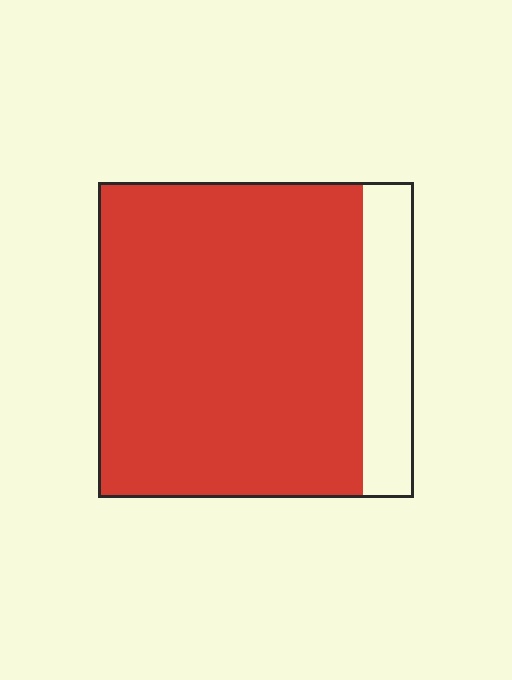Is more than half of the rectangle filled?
Yes.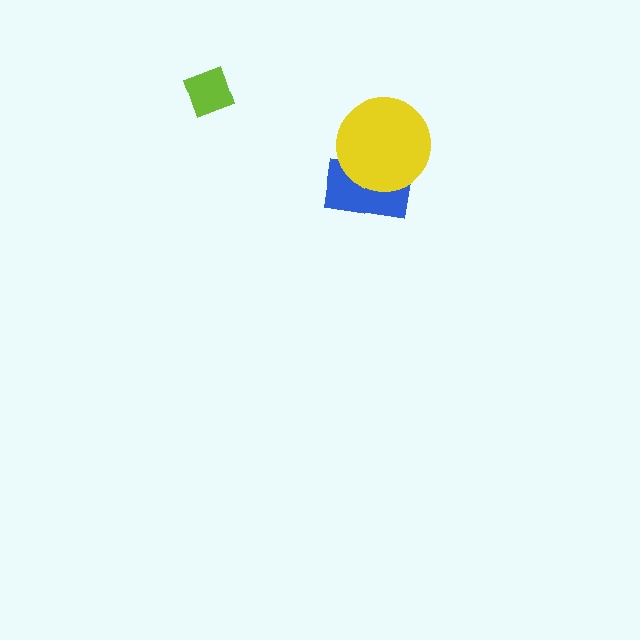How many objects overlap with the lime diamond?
0 objects overlap with the lime diamond.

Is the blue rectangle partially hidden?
Yes, it is partially covered by another shape.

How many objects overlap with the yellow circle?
1 object overlaps with the yellow circle.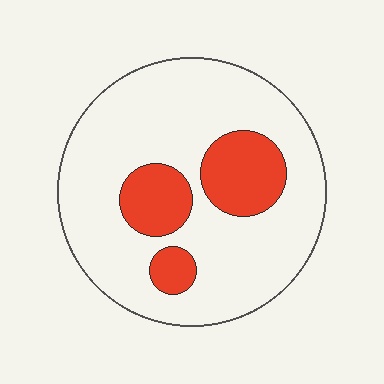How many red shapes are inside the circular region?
3.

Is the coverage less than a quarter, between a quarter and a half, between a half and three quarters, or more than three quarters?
Less than a quarter.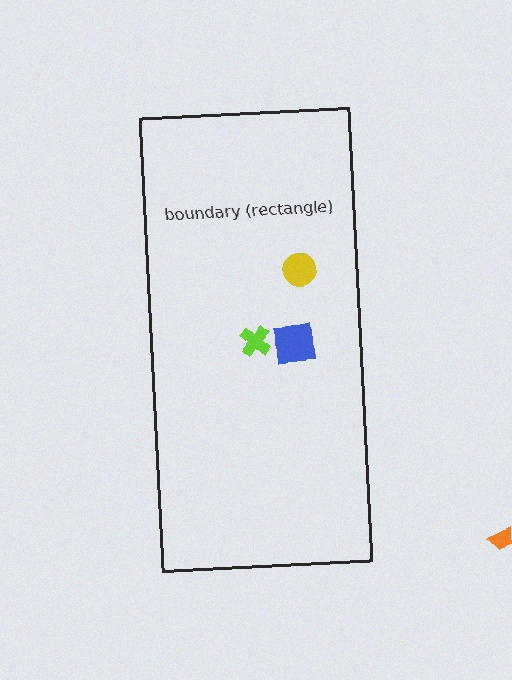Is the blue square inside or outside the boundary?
Inside.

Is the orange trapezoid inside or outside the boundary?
Outside.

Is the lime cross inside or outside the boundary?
Inside.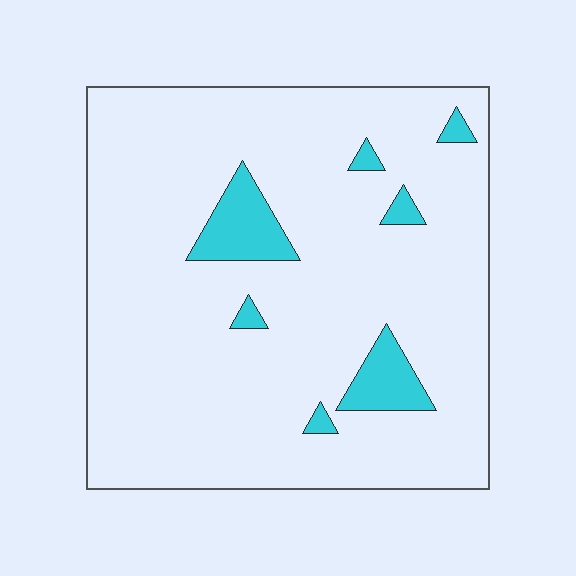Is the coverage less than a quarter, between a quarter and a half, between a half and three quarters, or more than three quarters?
Less than a quarter.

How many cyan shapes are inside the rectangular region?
7.